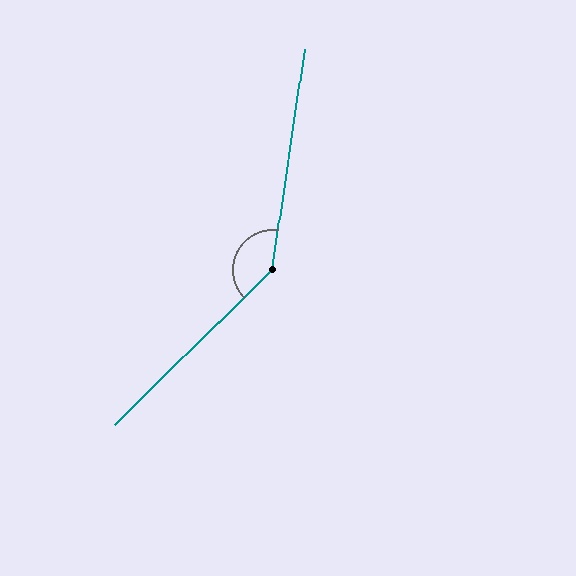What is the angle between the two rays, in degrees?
Approximately 143 degrees.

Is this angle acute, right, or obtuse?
It is obtuse.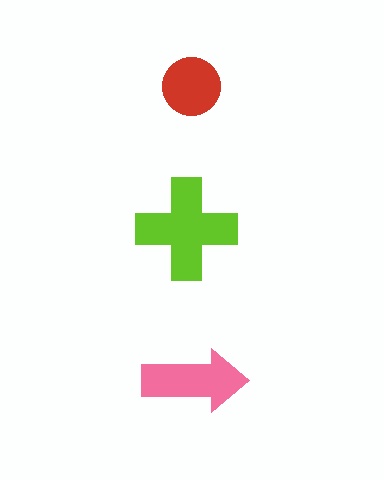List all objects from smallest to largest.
The red circle, the pink arrow, the lime cross.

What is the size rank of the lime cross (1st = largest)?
1st.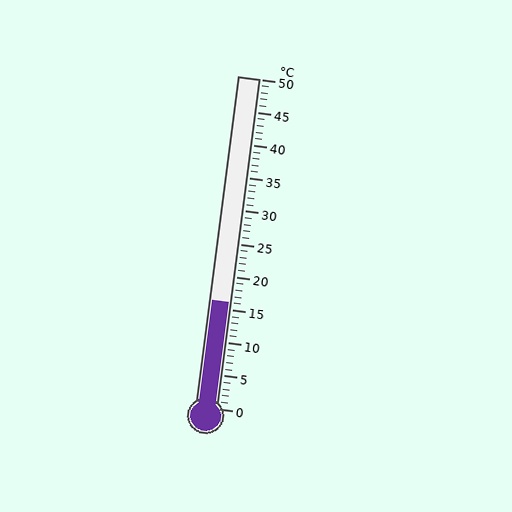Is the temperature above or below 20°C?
The temperature is below 20°C.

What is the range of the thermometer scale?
The thermometer scale ranges from 0°C to 50°C.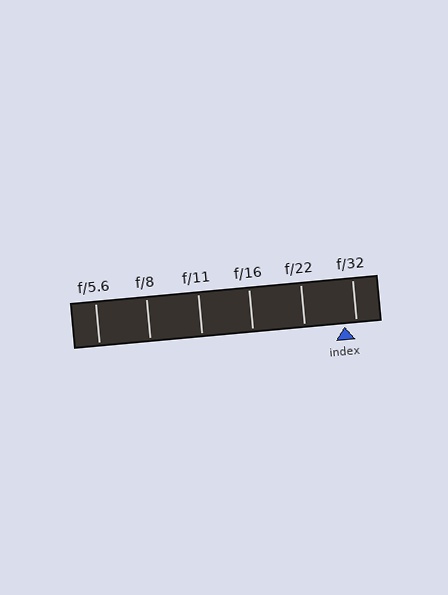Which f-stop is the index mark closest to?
The index mark is closest to f/32.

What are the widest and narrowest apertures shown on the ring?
The widest aperture shown is f/5.6 and the narrowest is f/32.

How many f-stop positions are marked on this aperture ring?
There are 6 f-stop positions marked.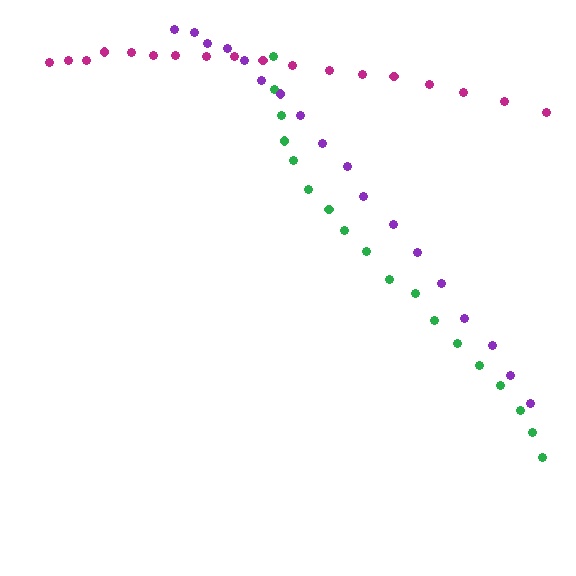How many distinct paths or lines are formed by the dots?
There are 3 distinct paths.